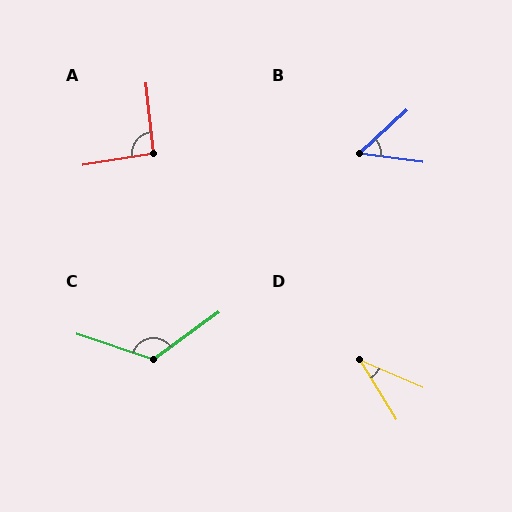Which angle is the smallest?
D, at approximately 35 degrees.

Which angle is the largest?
C, at approximately 126 degrees.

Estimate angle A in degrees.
Approximately 93 degrees.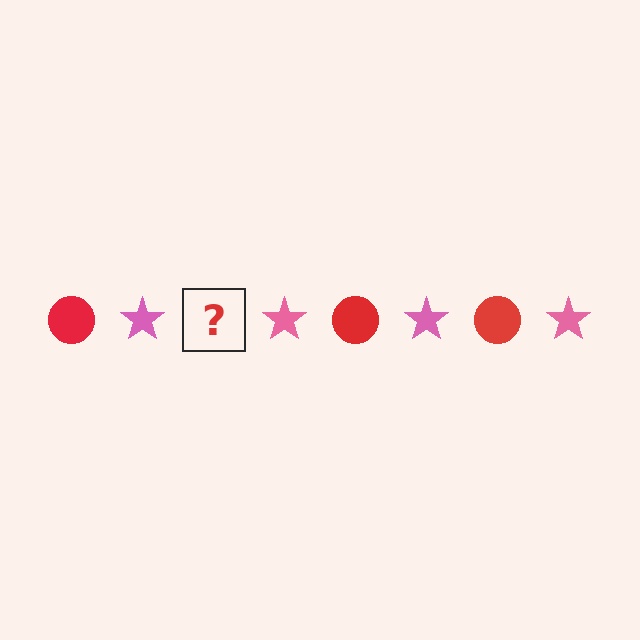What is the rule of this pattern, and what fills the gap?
The rule is that the pattern alternates between red circle and pink star. The gap should be filled with a red circle.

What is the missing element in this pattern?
The missing element is a red circle.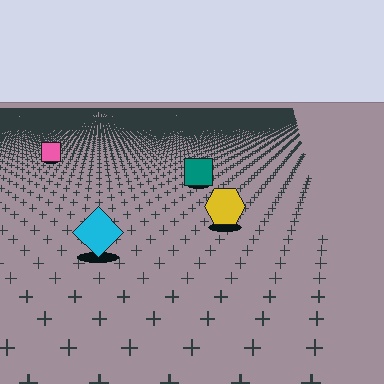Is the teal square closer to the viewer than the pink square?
Yes. The teal square is closer — you can tell from the texture gradient: the ground texture is coarser near it.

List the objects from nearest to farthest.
From nearest to farthest: the cyan diamond, the yellow hexagon, the teal square, the pink square.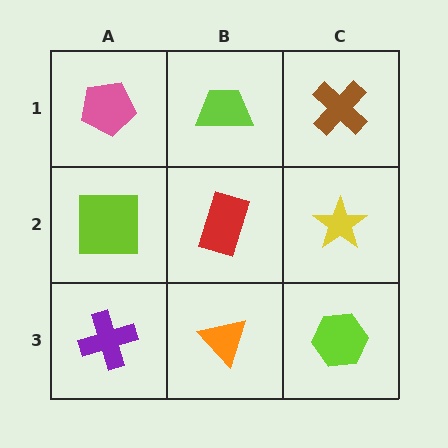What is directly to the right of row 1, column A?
A lime trapezoid.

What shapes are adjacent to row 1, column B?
A red rectangle (row 2, column B), a pink pentagon (row 1, column A), a brown cross (row 1, column C).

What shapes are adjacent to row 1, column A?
A lime square (row 2, column A), a lime trapezoid (row 1, column B).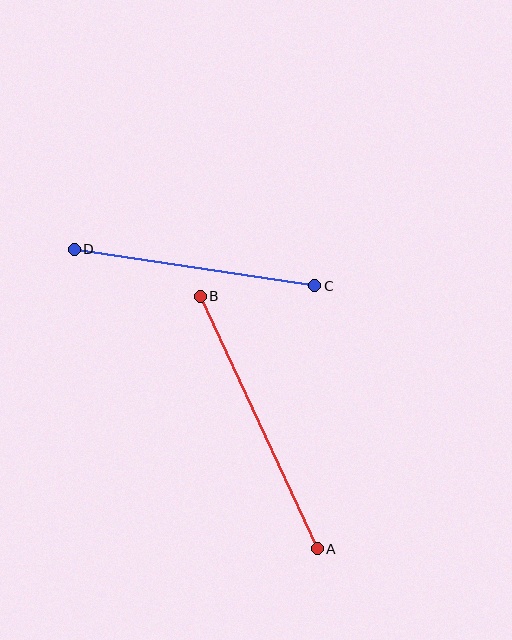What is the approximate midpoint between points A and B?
The midpoint is at approximately (259, 423) pixels.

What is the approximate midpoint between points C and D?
The midpoint is at approximately (195, 267) pixels.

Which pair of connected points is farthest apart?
Points A and B are farthest apart.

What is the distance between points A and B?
The distance is approximately 278 pixels.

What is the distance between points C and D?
The distance is approximately 244 pixels.